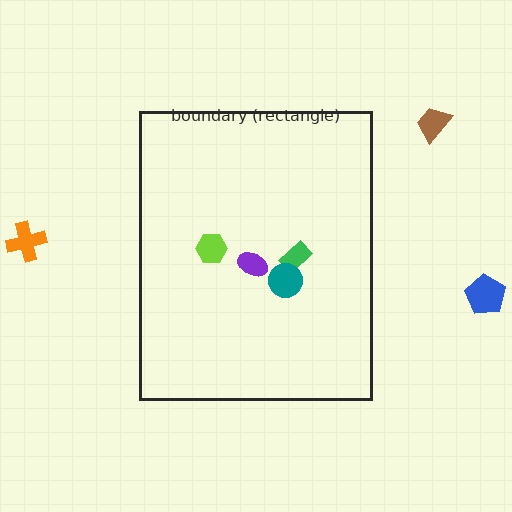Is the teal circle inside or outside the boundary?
Inside.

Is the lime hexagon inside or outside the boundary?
Inside.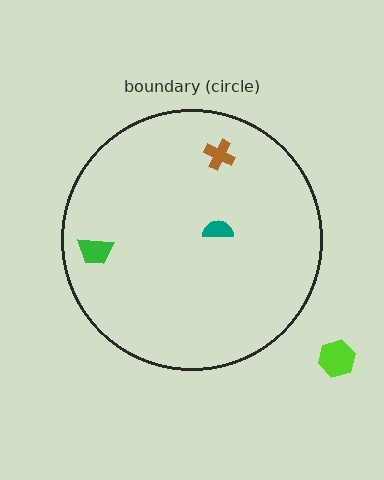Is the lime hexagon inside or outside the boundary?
Outside.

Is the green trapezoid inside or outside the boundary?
Inside.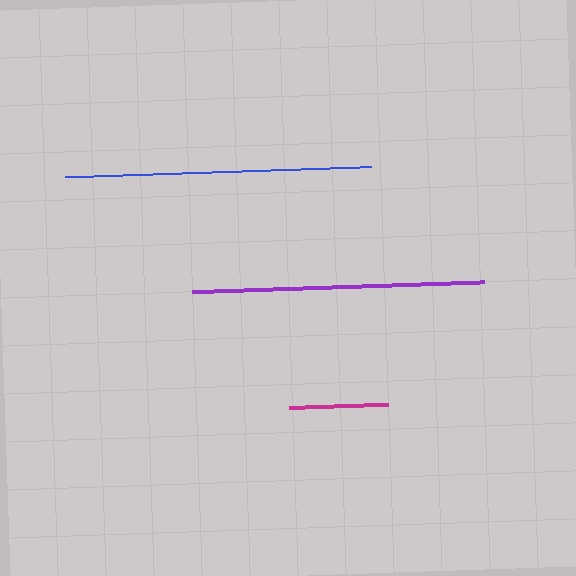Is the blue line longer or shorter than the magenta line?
The blue line is longer than the magenta line.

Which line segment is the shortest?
The magenta line is the shortest at approximately 98 pixels.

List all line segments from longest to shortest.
From longest to shortest: blue, purple, magenta.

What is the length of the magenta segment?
The magenta segment is approximately 98 pixels long.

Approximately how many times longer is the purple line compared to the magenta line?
The purple line is approximately 3.0 times the length of the magenta line.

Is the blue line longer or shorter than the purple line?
The blue line is longer than the purple line.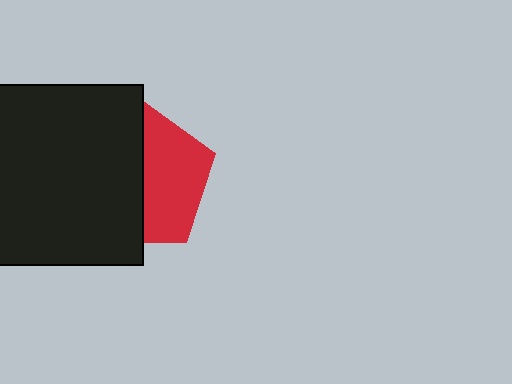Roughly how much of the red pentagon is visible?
About half of it is visible (roughly 46%).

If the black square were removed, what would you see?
You would see the complete red pentagon.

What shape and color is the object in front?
The object in front is a black square.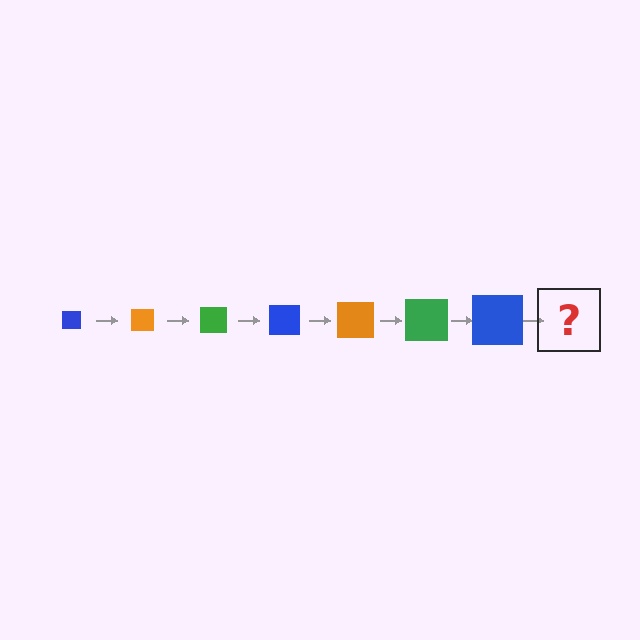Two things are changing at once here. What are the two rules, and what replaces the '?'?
The two rules are that the square grows larger each step and the color cycles through blue, orange, and green. The '?' should be an orange square, larger than the previous one.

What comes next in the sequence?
The next element should be an orange square, larger than the previous one.